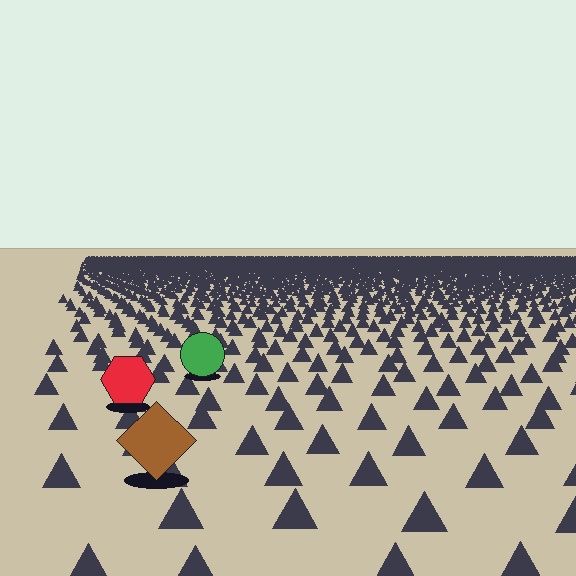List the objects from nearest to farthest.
From nearest to farthest: the brown diamond, the red hexagon, the green circle.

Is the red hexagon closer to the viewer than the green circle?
Yes. The red hexagon is closer — you can tell from the texture gradient: the ground texture is coarser near it.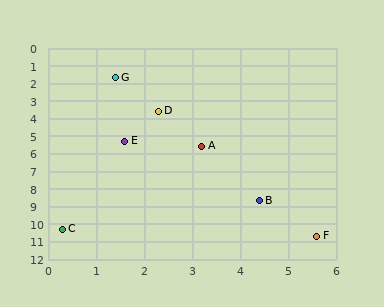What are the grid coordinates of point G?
Point G is at approximately (1.4, 1.7).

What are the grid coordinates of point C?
Point C is at approximately (0.3, 10.3).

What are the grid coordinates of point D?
Point D is at approximately (2.3, 3.6).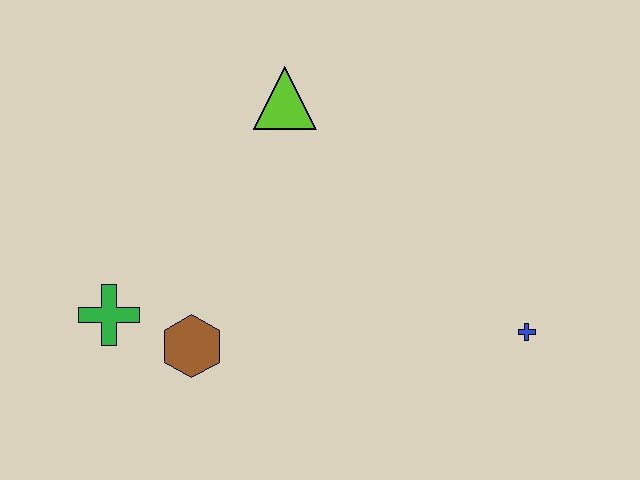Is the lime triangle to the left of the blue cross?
Yes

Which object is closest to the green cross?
The brown hexagon is closest to the green cross.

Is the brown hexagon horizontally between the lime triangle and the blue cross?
No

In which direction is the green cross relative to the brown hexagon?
The green cross is to the left of the brown hexagon.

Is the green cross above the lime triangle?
No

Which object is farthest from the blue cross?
The green cross is farthest from the blue cross.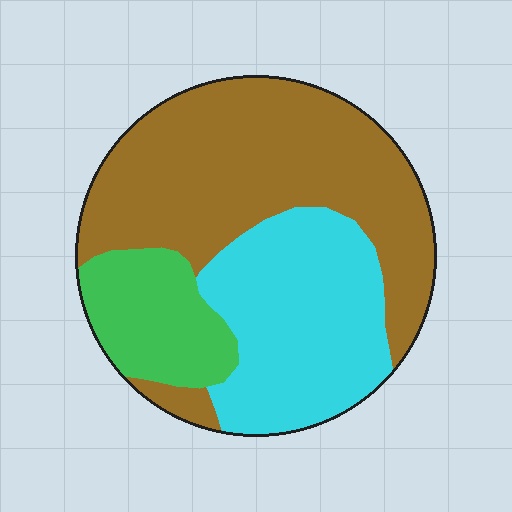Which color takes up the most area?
Brown, at roughly 50%.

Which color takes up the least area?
Green, at roughly 15%.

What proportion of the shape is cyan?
Cyan takes up about one third (1/3) of the shape.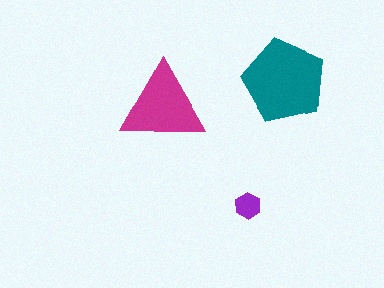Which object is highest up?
The teal pentagon is topmost.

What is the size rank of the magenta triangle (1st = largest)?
2nd.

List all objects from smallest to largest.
The purple hexagon, the magenta triangle, the teal pentagon.